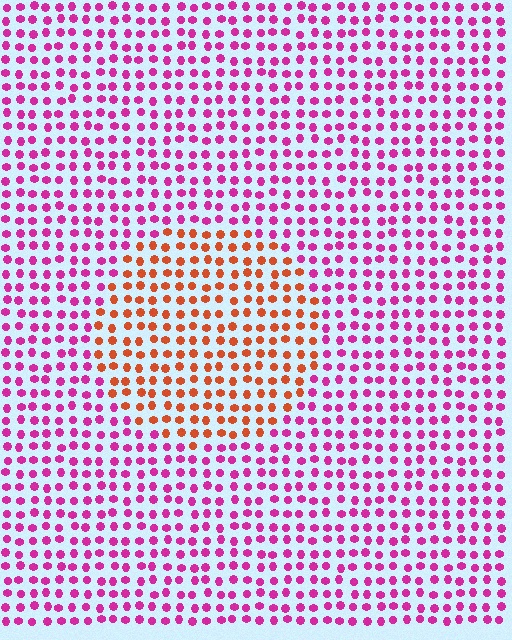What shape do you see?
I see a circle.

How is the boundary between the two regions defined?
The boundary is defined purely by a slight shift in hue (about 55 degrees). Spacing, size, and orientation are identical on both sides.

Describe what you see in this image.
The image is filled with small magenta elements in a uniform arrangement. A circle-shaped region is visible where the elements are tinted to a slightly different hue, forming a subtle color boundary.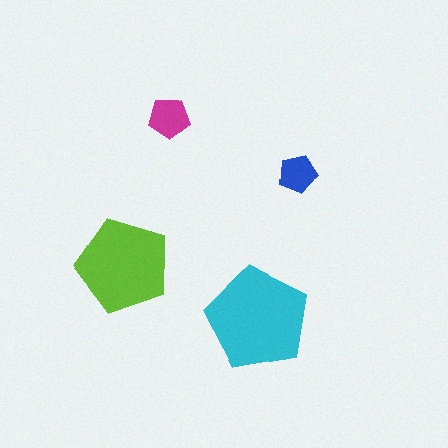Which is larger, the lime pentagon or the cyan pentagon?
The cyan one.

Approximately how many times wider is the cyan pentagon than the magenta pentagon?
About 2.5 times wider.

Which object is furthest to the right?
The blue pentagon is rightmost.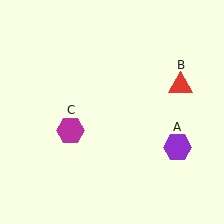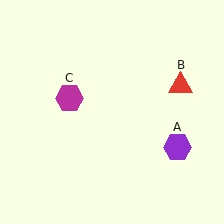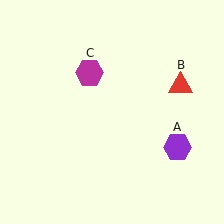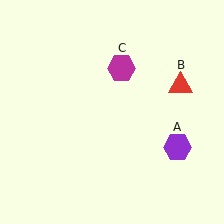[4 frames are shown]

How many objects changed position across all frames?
1 object changed position: magenta hexagon (object C).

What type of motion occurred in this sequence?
The magenta hexagon (object C) rotated clockwise around the center of the scene.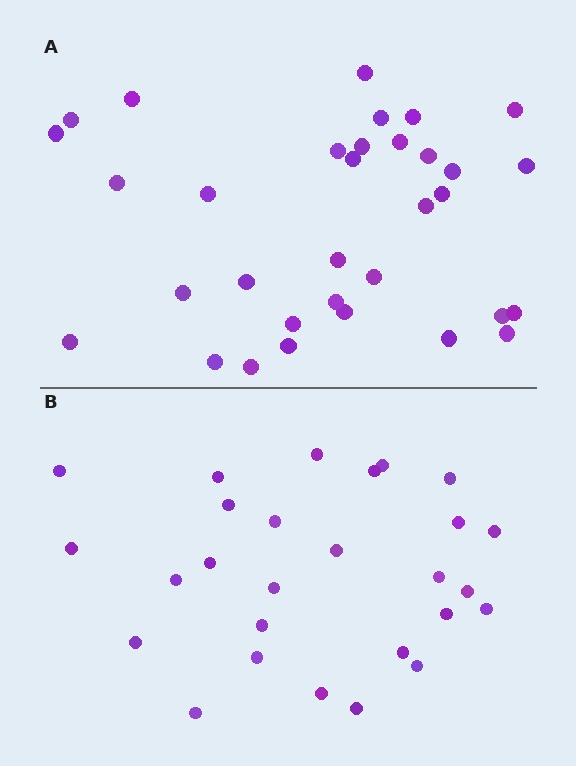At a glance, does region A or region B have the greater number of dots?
Region A (the top region) has more dots.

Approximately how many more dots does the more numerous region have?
Region A has about 6 more dots than region B.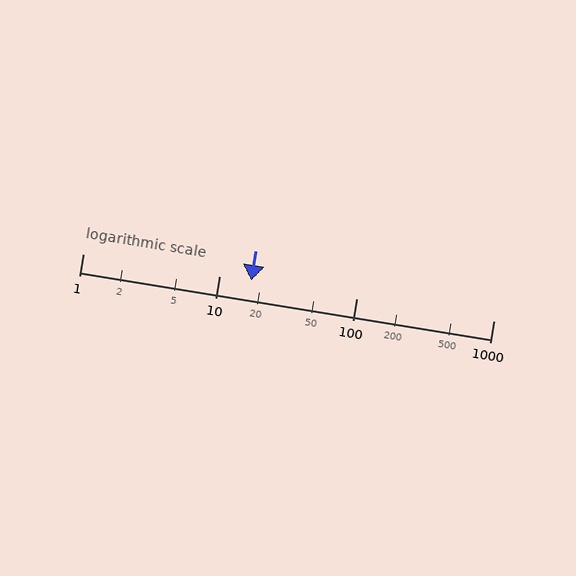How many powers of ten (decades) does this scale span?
The scale spans 3 decades, from 1 to 1000.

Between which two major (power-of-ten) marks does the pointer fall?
The pointer is between 10 and 100.